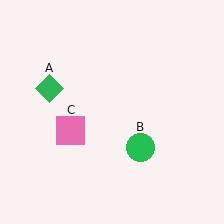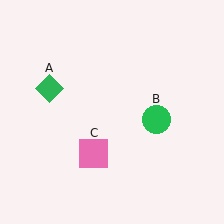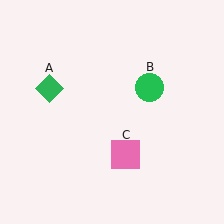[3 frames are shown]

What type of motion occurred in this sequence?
The green circle (object B), pink square (object C) rotated counterclockwise around the center of the scene.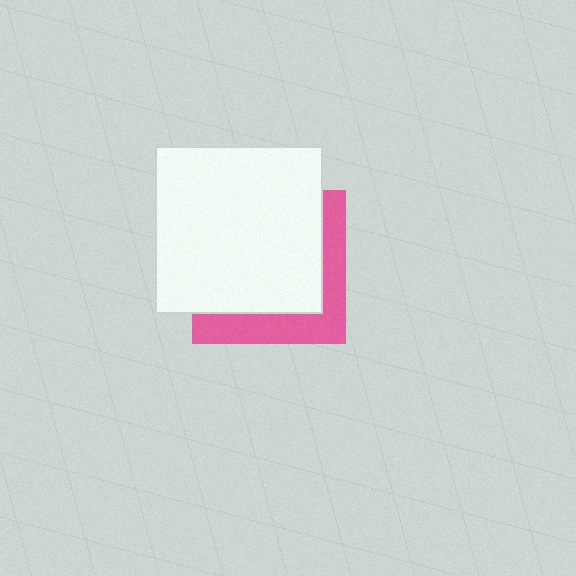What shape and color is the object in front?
The object in front is a white square.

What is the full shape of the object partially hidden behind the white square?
The partially hidden object is a pink square.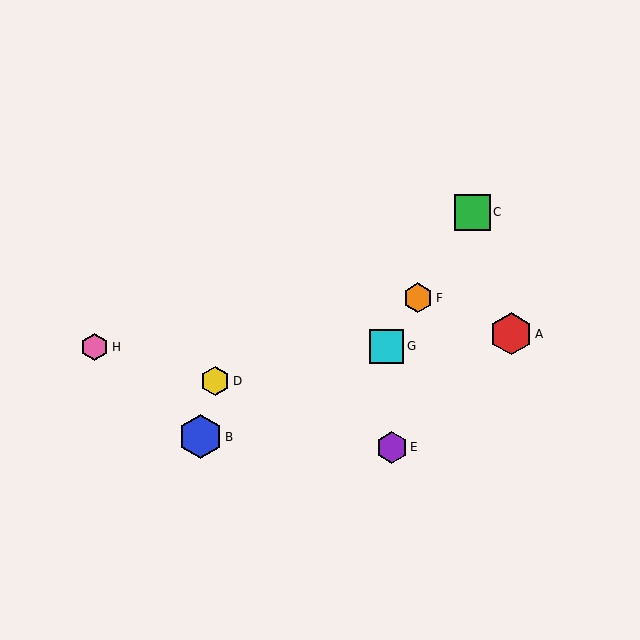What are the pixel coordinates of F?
Object F is at (418, 298).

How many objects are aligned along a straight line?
3 objects (C, F, G) are aligned along a straight line.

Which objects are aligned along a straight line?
Objects C, F, G are aligned along a straight line.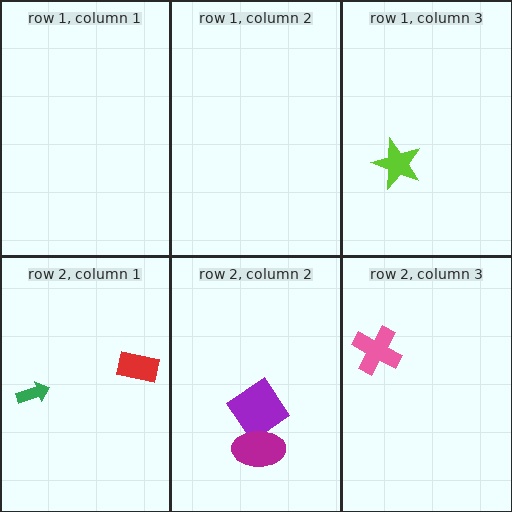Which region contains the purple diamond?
The row 2, column 2 region.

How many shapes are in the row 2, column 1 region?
2.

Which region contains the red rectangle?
The row 2, column 1 region.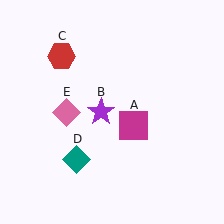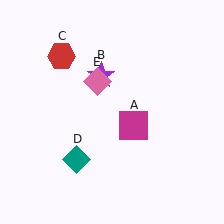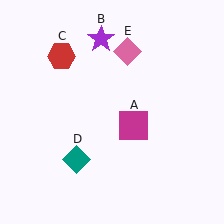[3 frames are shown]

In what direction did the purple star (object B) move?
The purple star (object B) moved up.